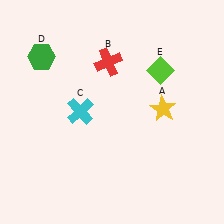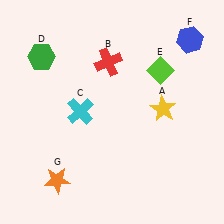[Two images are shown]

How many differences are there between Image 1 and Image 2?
There are 2 differences between the two images.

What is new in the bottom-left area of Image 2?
An orange star (G) was added in the bottom-left area of Image 2.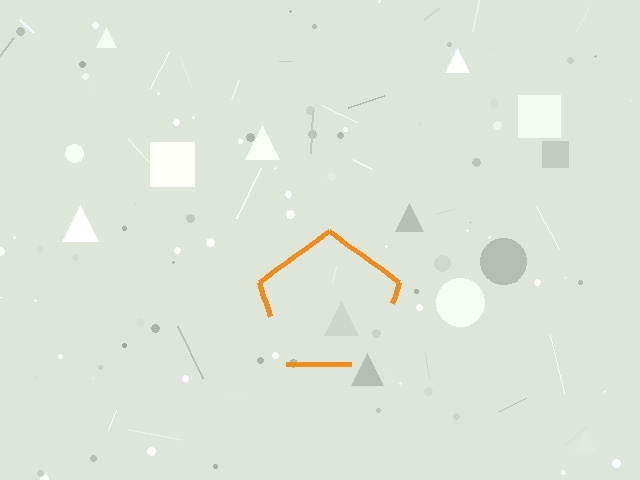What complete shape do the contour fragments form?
The contour fragments form a pentagon.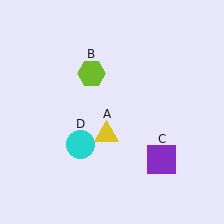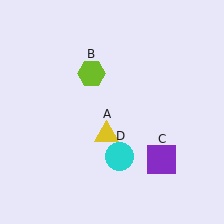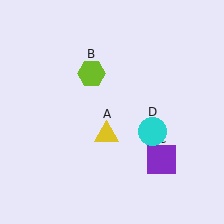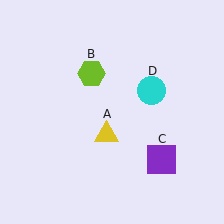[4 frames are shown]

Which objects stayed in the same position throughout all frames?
Yellow triangle (object A) and lime hexagon (object B) and purple square (object C) remained stationary.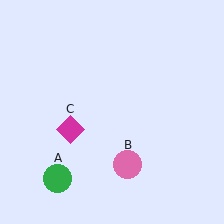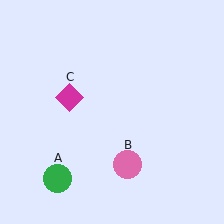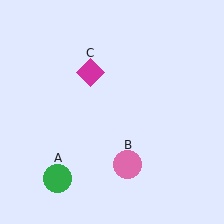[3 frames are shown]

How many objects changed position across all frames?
1 object changed position: magenta diamond (object C).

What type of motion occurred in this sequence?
The magenta diamond (object C) rotated clockwise around the center of the scene.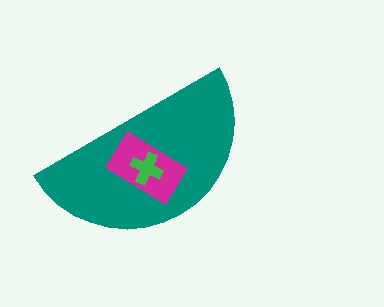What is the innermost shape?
The green cross.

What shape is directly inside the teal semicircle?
The magenta rectangle.